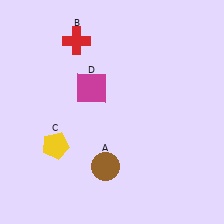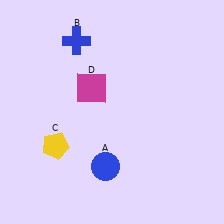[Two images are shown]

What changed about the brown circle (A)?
In Image 1, A is brown. In Image 2, it changed to blue.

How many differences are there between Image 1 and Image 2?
There are 2 differences between the two images.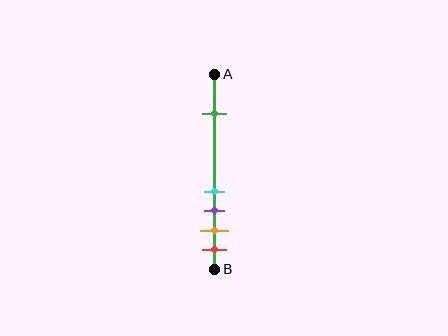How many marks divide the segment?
There are 5 marks dividing the segment.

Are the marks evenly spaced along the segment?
No, the marks are not evenly spaced.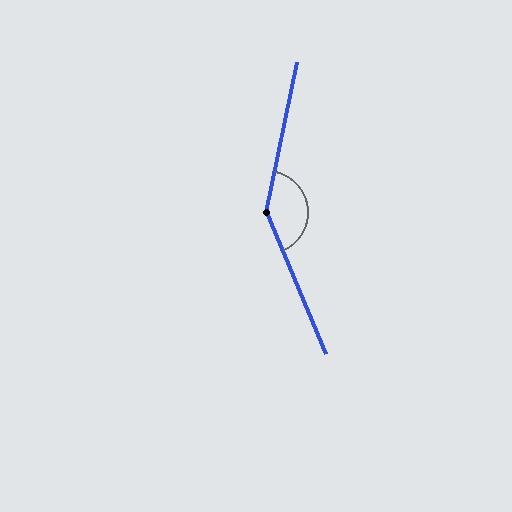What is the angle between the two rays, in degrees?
Approximately 146 degrees.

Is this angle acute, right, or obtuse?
It is obtuse.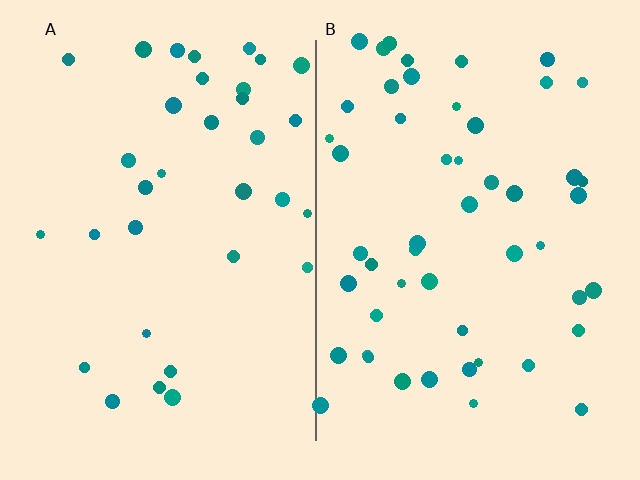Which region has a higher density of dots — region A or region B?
B (the right).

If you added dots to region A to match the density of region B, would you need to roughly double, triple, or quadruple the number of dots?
Approximately double.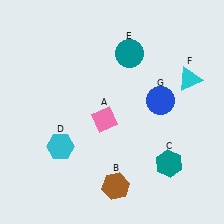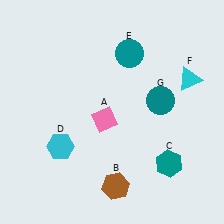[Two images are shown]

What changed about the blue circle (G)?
In Image 1, G is blue. In Image 2, it changed to teal.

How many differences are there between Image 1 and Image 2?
There is 1 difference between the two images.